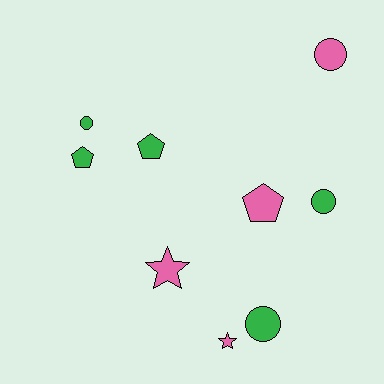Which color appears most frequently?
Green, with 5 objects.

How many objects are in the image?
There are 9 objects.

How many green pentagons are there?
There are 2 green pentagons.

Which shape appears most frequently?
Circle, with 4 objects.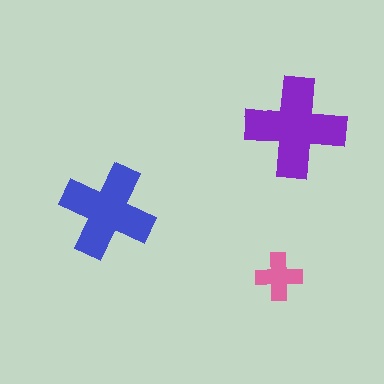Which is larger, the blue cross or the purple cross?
The purple one.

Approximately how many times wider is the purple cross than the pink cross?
About 2 times wider.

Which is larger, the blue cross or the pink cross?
The blue one.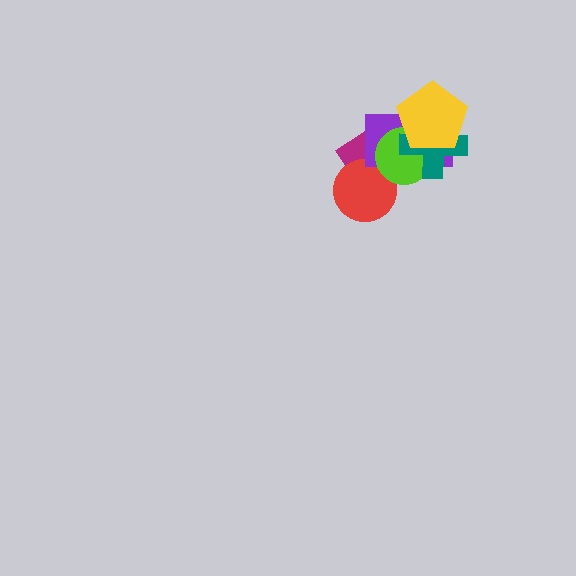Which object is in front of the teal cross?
The yellow pentagon is in front of the teal cross.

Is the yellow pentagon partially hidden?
No, no other shape covers it.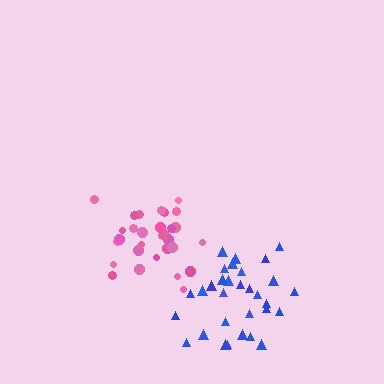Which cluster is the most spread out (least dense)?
Pink.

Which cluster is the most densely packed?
Blue.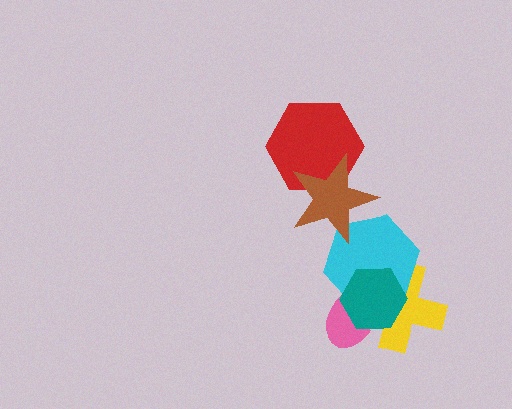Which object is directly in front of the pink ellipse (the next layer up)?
The yellow cross is directly in front of the pink ellipse.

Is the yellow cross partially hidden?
Yes, it is partially covered by another shape.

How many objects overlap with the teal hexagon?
3 objects overlap with the teal hexagon.